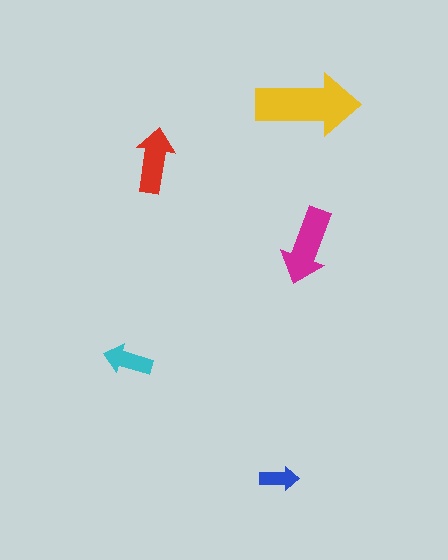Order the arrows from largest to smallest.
the yellow one, the magenta one, the red one, the cyan one, the blue one.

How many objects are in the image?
There are 5 objects in the image.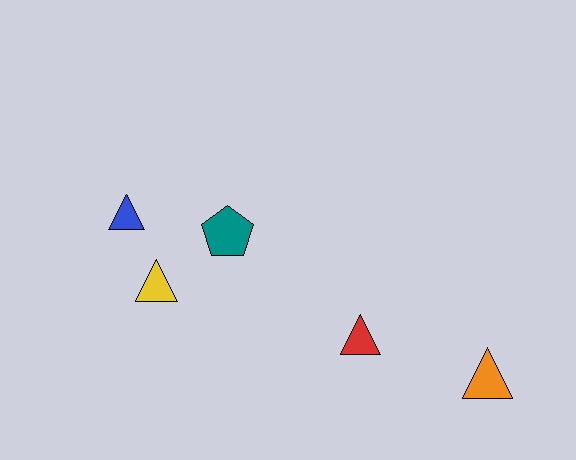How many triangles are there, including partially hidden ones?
There are 4 triangles.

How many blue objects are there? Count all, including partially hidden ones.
There is 1 blue object.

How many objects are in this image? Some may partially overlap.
There are 5 objects.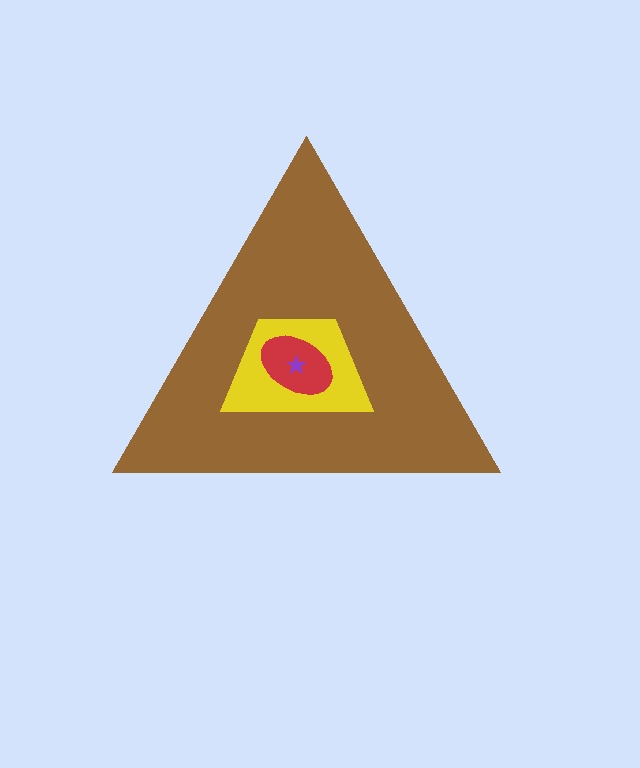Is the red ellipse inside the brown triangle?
Yes.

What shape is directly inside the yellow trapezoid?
The red ellipse.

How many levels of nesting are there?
4.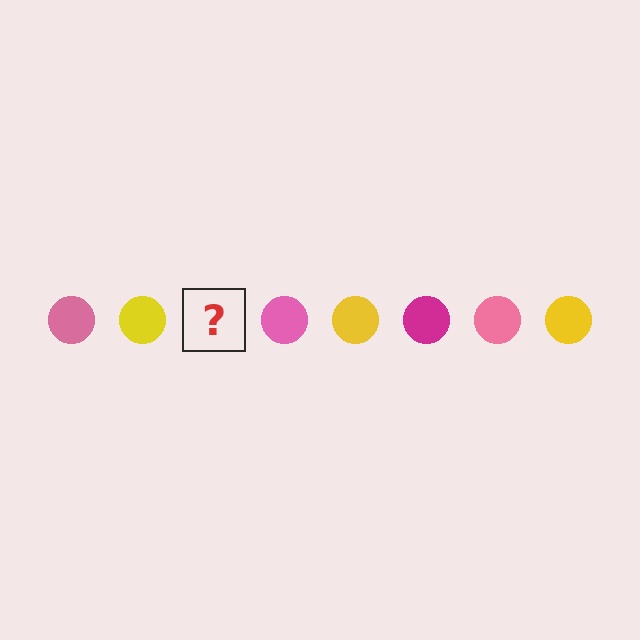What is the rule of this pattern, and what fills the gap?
The rule is that the pattern cycles through pink, yellow, magenta circles. The gap should be filled with a magenta circle.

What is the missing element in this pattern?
The missing element is a magenta circle.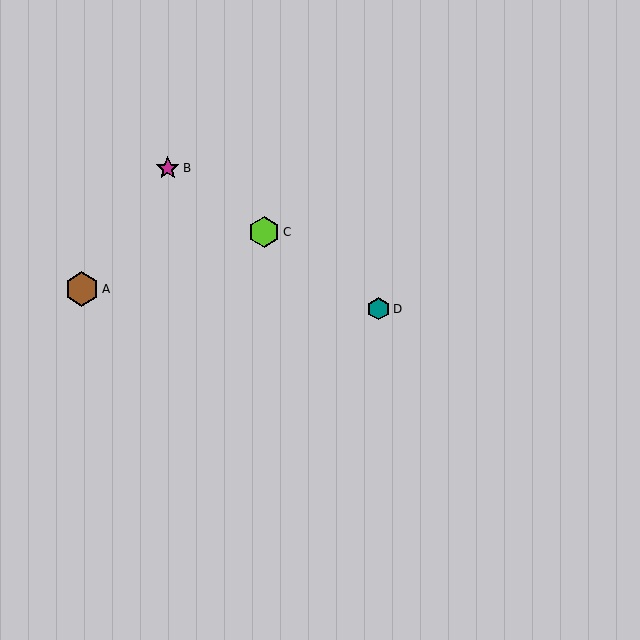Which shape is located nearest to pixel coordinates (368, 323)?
The teal hexagon (labeled D) at (378, 309) is nearest to that location.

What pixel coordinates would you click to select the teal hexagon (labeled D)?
Click at (378, 309) to select the teal hexagon D.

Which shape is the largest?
The brown hexagon (labeled A) is the largest.